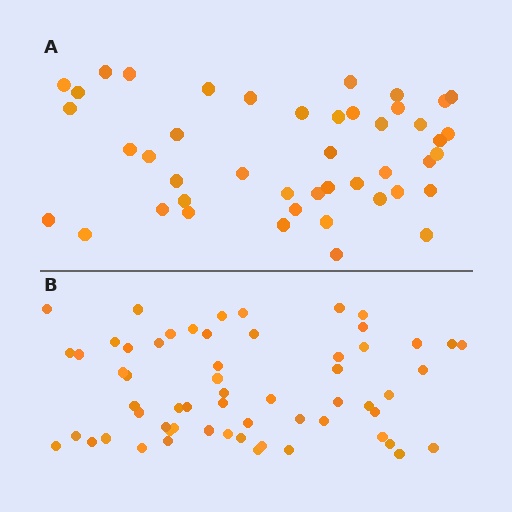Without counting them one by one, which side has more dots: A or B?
Region B (the bottom region) has more dots.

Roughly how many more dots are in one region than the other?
Region B has approximately 15 more dots than region A.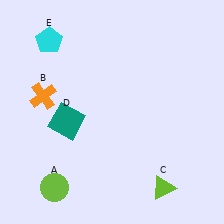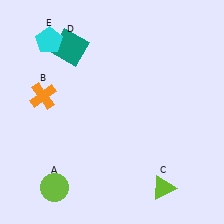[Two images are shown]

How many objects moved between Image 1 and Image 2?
1 object moved between the two images.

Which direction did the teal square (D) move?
The teal square (D) moved up.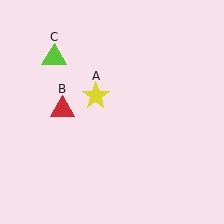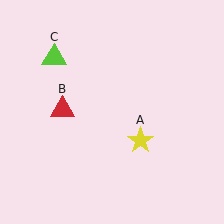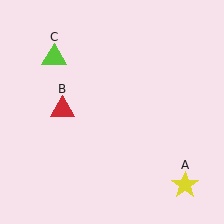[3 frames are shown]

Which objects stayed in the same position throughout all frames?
Red triangle (object B) and lime triangle (object C) remained stationary.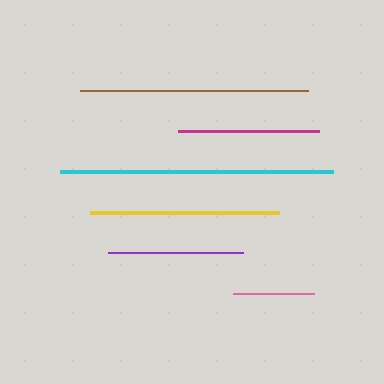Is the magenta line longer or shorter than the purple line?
The magenta line is longer than the purple line.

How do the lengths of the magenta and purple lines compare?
The magenta and purple lines are approximately the same length.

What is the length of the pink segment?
The pink segment is approximately 81 pixels long.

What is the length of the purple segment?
The purple segment is approximately 135 pixels long.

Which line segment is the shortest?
The pink line is the shortest at approximately 81 pixels.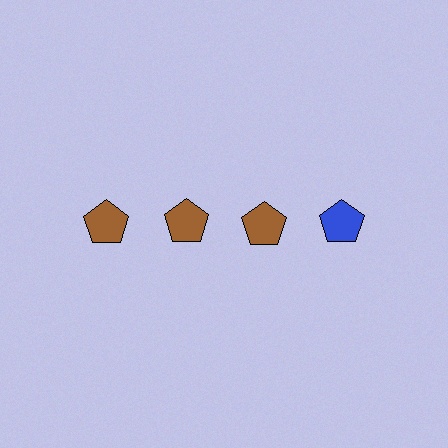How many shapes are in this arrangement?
There are 4 shapes arranged in a grid pattern.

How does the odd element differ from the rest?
It has a different color: blue instead of brown.